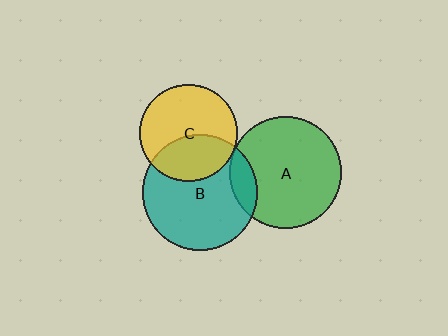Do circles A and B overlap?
Yes.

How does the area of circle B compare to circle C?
Approximately 1.4 times.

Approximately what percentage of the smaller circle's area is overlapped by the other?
Approximately 15%.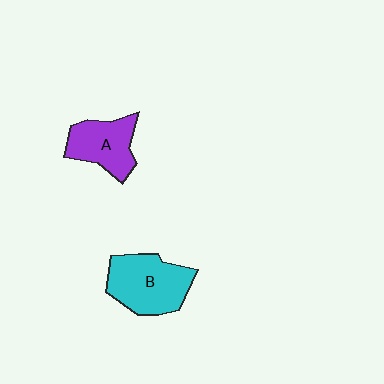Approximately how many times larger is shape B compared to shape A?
Approximately 1.3 times.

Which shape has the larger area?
Shape B (cyan).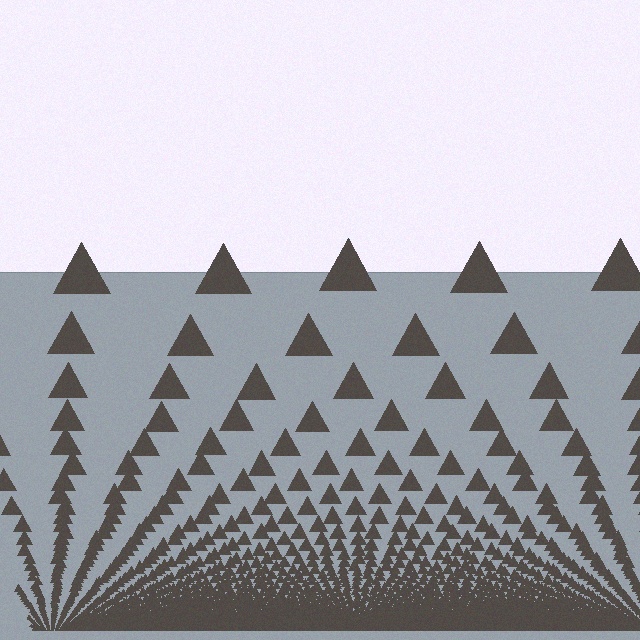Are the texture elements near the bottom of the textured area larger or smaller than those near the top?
Smaller. The gradient is inverted — elements near the bottom are smaller and denser.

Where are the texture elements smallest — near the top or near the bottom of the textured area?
Near the bottom.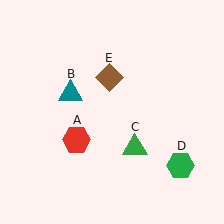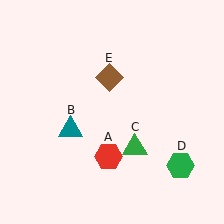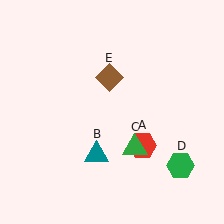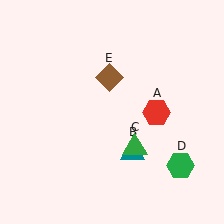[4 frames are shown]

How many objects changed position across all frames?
2 objects changed position: red hexagon (object A), teal triangle (object B).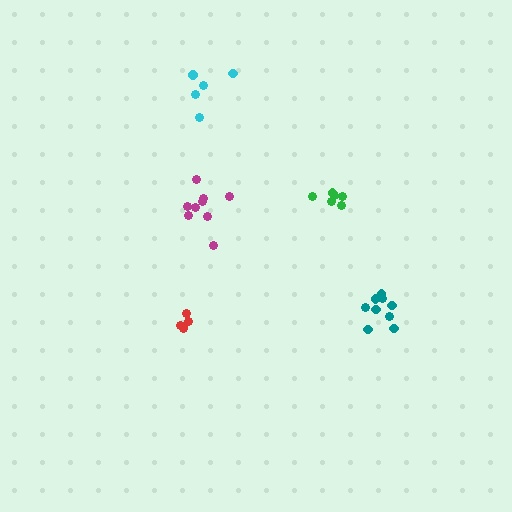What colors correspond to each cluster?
The clusters are colored: red, green, magenta, teal, cyan.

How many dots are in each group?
Group 1: 5 dots, Group 2: 6 dots, Group 3: 9 dots, Group 4: 10 dots, Group 5: 5 dots (35 total).